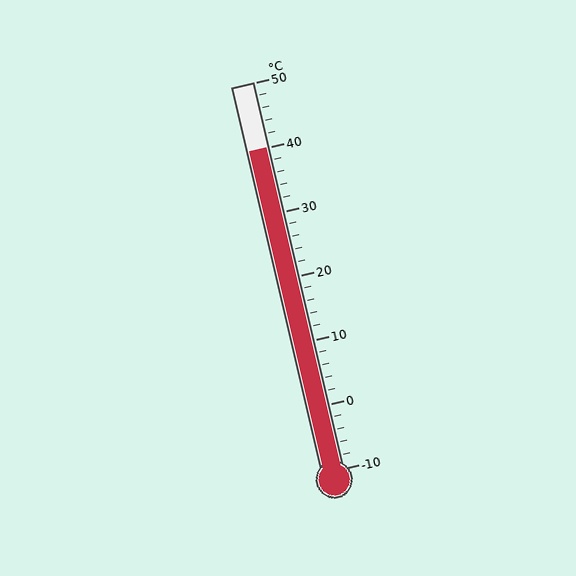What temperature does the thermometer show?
The thermometer shows approximately 40°C.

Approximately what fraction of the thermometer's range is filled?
The thermometer is filled to approximately 85% of its range.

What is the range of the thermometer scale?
The thermometer scale ranges from -10°C to 50°C.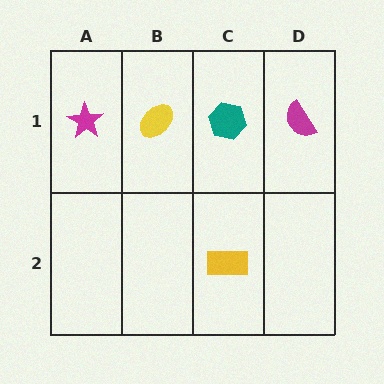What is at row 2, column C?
A yellow rectangle.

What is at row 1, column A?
A magenta star.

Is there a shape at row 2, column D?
No, that cell is empty.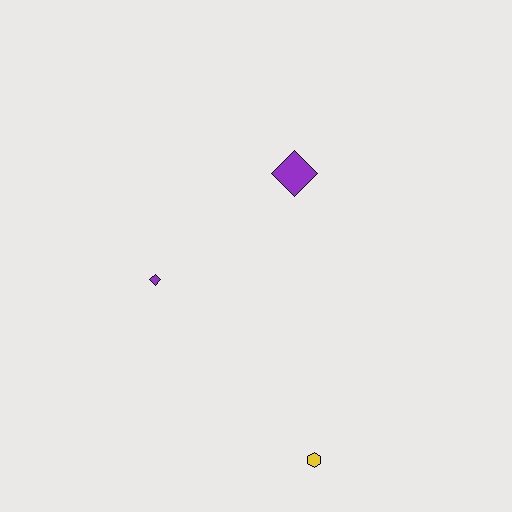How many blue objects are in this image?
There are no blue objects.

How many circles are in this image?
There are no circles.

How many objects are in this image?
There are 3 objects.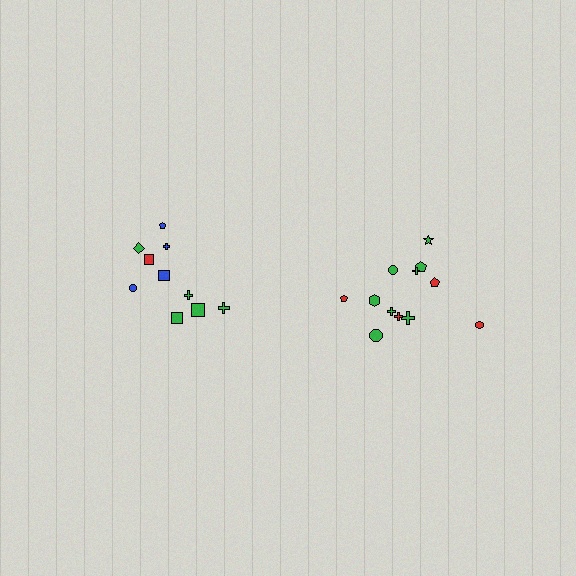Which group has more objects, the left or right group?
The right group.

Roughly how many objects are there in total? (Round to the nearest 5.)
Roughly 20 objects in total.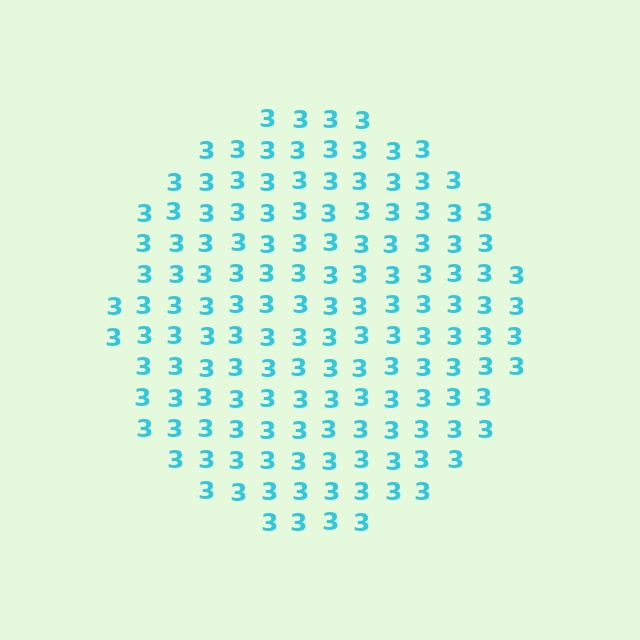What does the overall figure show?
The overall figure shows a circle.